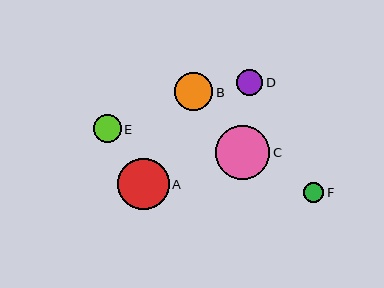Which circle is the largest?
Circle C is the largest with a size of approximately 54 pixels.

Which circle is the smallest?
Circle F is the smallest with a size of approximately 20 pixels.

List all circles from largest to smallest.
From largest to smallest: C, A, B, E, D, F.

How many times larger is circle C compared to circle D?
Circle C is approximately 2.1 times the size of circle D.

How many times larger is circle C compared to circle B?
Circle C is approximately 1.4 times the size of circle B.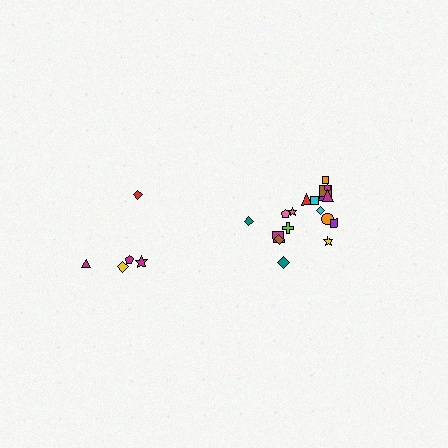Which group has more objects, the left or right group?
The right group.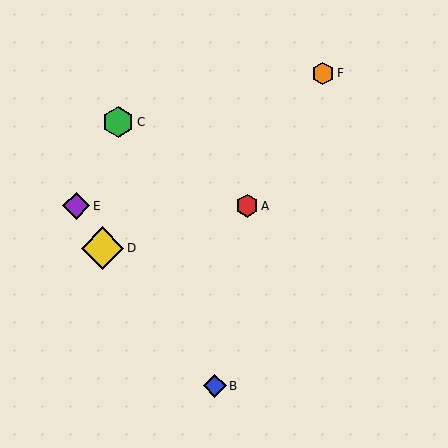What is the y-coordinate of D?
Object D is at y≈248.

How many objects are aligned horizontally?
2 objects (A, E) are aligned horizontally.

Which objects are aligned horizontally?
Objects A, E are aligned horizontally.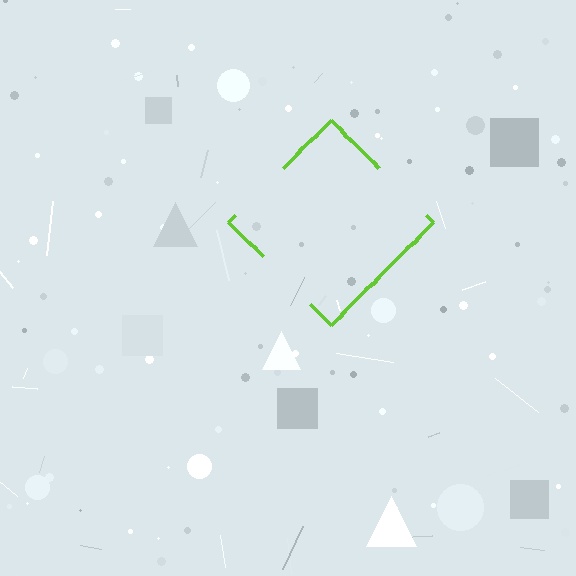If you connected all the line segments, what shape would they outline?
They would outline a diamond.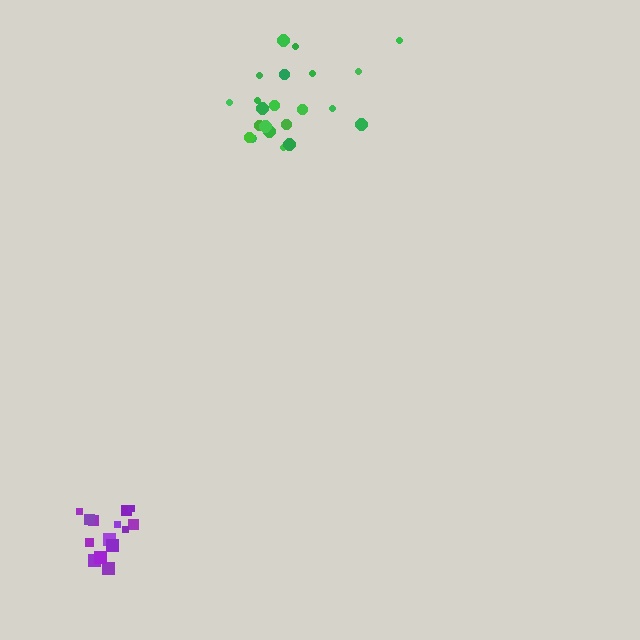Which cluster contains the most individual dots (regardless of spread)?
Green (22).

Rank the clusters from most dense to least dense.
purple, green.